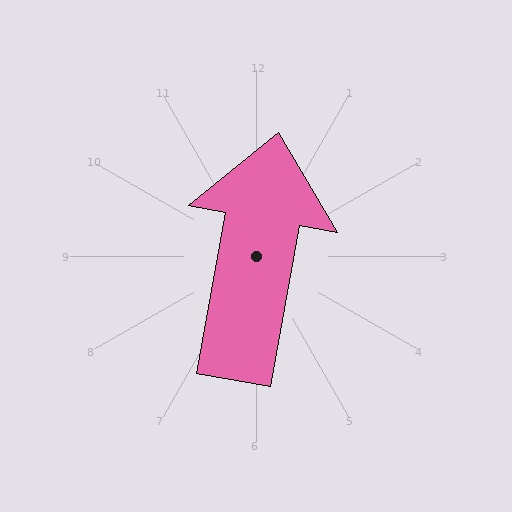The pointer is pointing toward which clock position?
Roughly 12 o'clock.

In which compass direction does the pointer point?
North.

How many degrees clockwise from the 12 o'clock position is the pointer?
Approximately 10 degrees.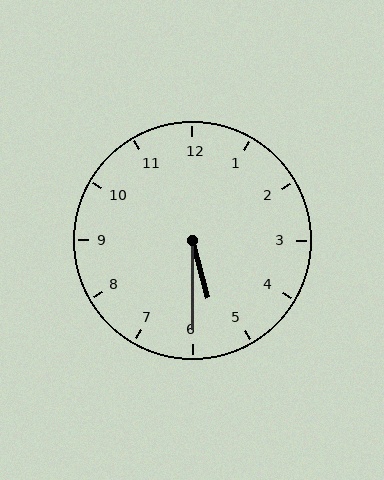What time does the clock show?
5:30.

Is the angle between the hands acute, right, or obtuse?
It is acute.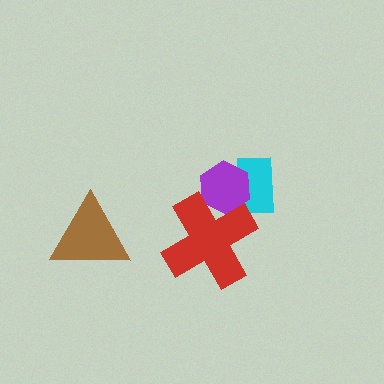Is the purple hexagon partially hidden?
Yes, it is partially covered by another shape.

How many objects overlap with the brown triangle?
0 objects overlap with the brown triangle.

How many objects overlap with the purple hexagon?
2 objects overlap with the purple hexagon.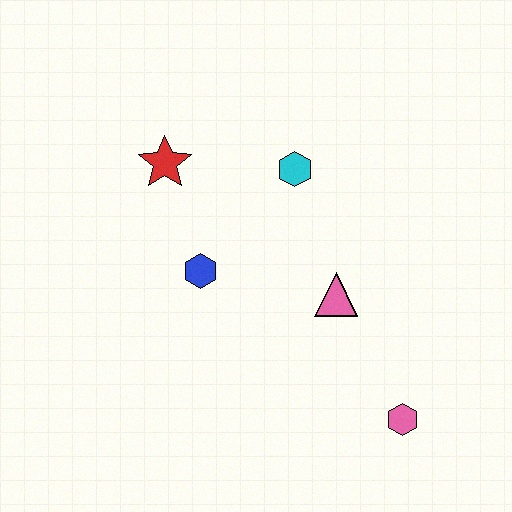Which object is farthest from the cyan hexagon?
The pink hexagon is farthest from the cyan hexagon.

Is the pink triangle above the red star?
No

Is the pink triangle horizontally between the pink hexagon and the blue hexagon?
Yes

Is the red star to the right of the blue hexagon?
No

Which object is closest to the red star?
The blue hexagon is closest to the red star.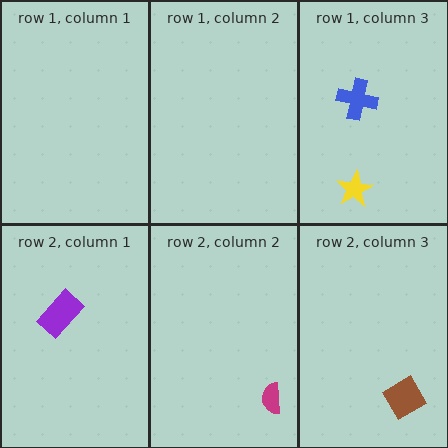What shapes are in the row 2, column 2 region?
The magenta semicircle.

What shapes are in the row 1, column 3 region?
The yellow star, the blue cross.